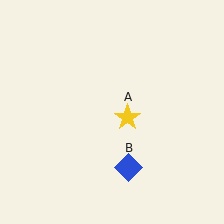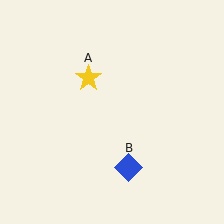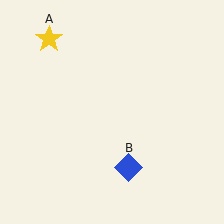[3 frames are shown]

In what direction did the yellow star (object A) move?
The yellow star (object A) moved up and to the left.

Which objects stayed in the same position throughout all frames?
Blue diamond (object B) remained stationary.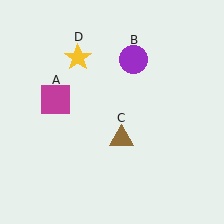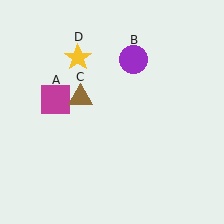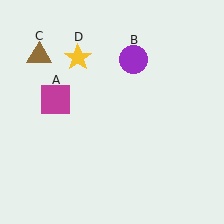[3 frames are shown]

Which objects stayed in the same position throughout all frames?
Magenta square (object A) and purple circle (object B) and yellow star (object D) remained stationary.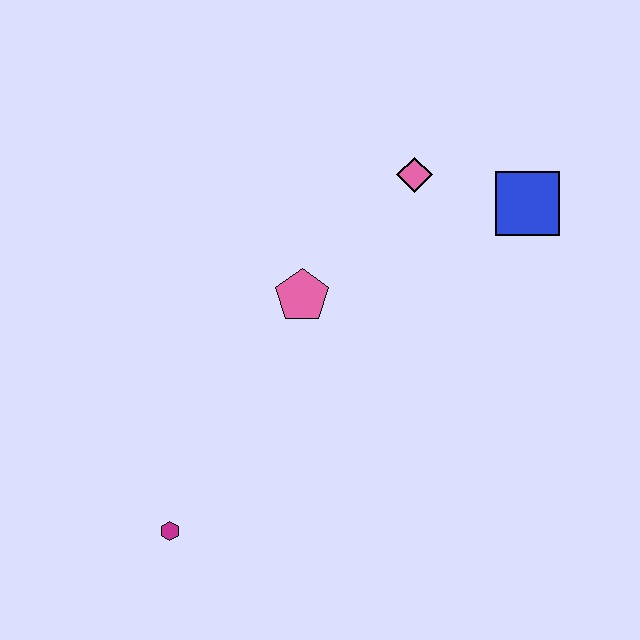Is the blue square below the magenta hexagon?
No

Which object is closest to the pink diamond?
The blue square is closest to the pink diamond.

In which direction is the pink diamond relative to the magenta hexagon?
The pink diamond is above the magenta hexagon.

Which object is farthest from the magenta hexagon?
The blue square is farthest from the magenta hexagon.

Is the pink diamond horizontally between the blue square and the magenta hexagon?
Yes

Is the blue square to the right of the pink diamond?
Yes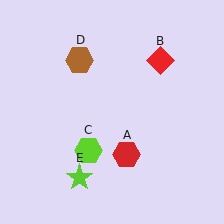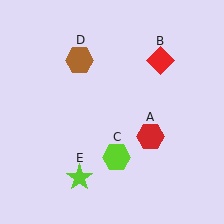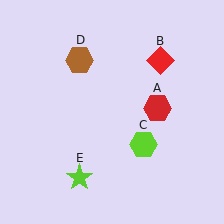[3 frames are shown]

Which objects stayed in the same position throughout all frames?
Red diamond (object B) and brown hexagon (object D) and lime star (object E) remained stationary.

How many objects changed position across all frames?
2 objects changed position: red hexagon (object A), lime hexagon (object C).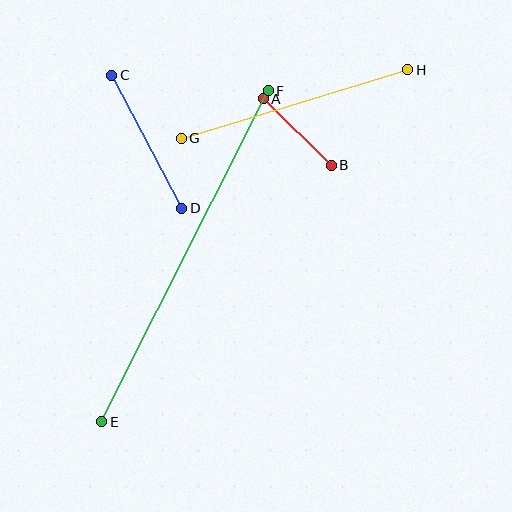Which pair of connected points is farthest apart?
Points E and F are farthest apart.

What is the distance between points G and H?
The distance is approximately 237 pixels.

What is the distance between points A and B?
The distance is approximately 95 pixels.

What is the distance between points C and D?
The distance is approximately 151 pixels.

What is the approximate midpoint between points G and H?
The midpoint is at approximately (294, 104) pixels.